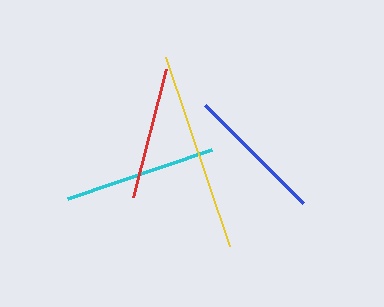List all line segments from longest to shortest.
From longest to shortest: yellow, cyan, blue, red.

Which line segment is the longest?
The yellow line is the longest at approximately 199 pixels.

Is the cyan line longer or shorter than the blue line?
The cyan line is longer than the blue line.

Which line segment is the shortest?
The red line is the shortest at approximately 131 pixels.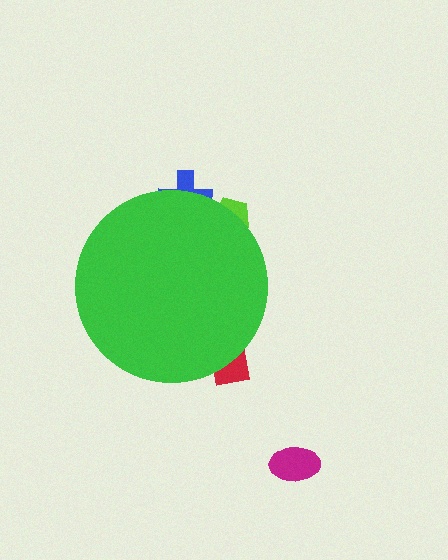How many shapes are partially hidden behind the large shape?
3 shapes are partially hidden.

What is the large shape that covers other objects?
A green circle.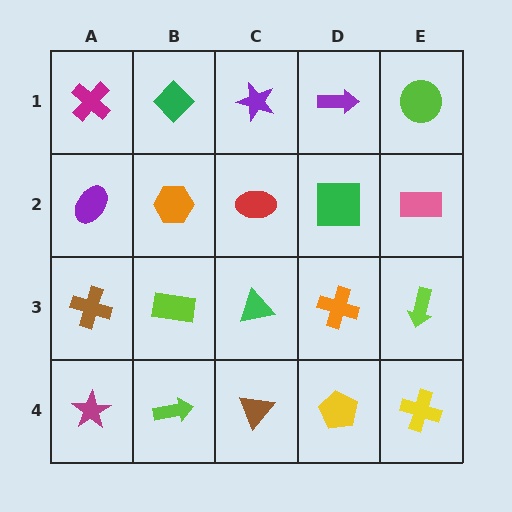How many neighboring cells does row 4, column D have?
3.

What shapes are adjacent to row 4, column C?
A green triangle (row 3, column C), a lime arrow (row 4, column B), a yellow pentagon (row 4, column D).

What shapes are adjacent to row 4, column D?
An orange cross (row 3, column D), a brown triangle (row 4, column C), a yellow cross (row 4, column E).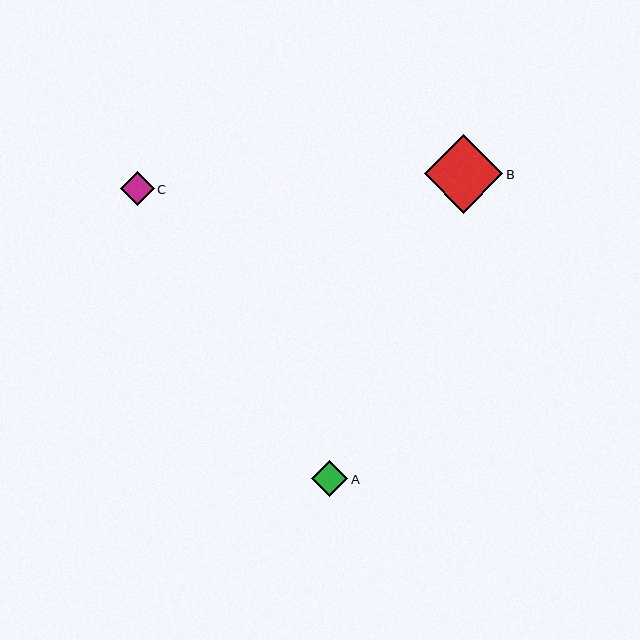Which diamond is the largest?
Diamond B is the largest with a size of approximately 79 pixels.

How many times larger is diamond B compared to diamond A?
Diamond B is approximately 2.2 times the size of diamond A.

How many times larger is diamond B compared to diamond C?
Diamond B is approximately 2.3 times the size of diamond C.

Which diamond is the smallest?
Diamond C is the smallest with a size of approximately 34 pixels.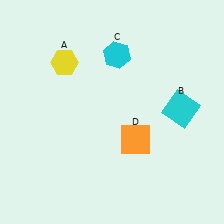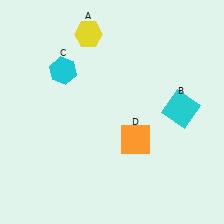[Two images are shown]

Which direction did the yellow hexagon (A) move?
The yellow hexagon (A) moved up.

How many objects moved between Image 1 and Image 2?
2 objects moved between the two images.